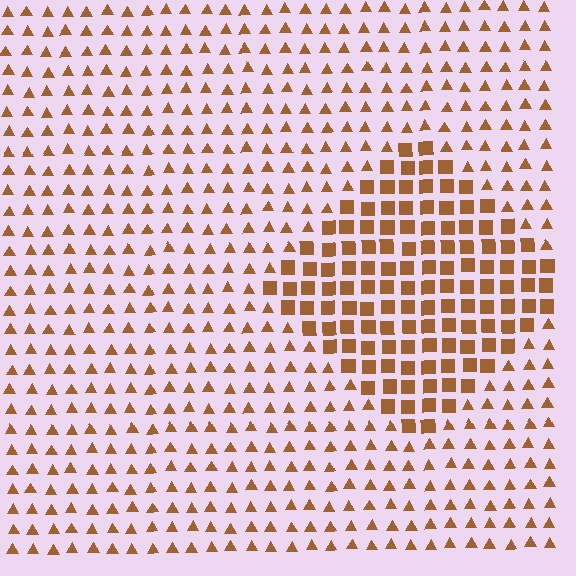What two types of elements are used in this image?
The image uses squares inside the diamond region and triangles outside it.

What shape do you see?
I see a diamond.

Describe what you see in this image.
The image is filled with small brown elements arranged in a uniform grid. A diamond-shaped region contains squares, while the surrounding area contains triangles. The boundary is defined purely by the change in element shape.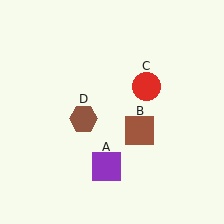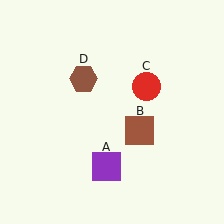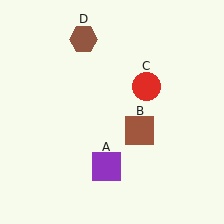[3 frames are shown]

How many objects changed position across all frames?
1 object changed position: brown hexagon (object D).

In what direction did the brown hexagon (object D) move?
The brown hexagon (object D) moved up.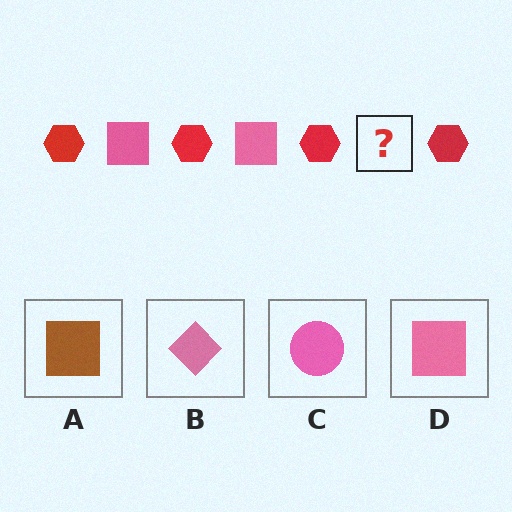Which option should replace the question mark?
Option D.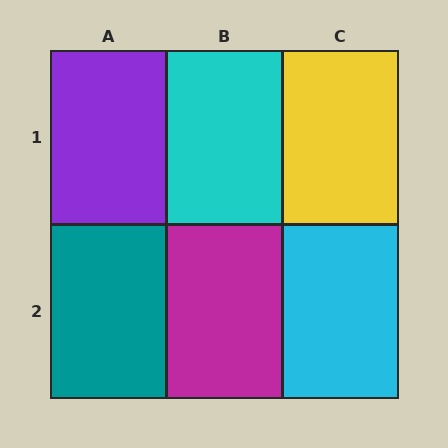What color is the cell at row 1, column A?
Purple.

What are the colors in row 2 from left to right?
Teal, magenta, cyan.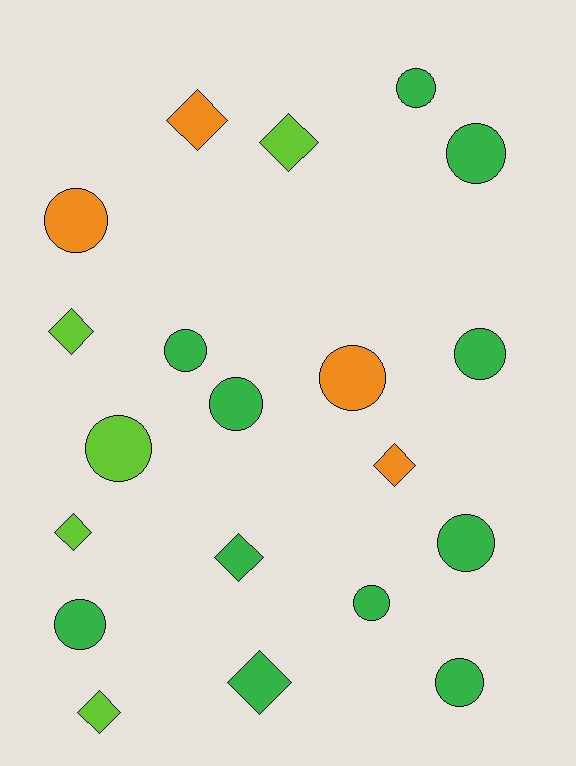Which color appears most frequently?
Green, with 11 objects.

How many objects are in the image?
There are 20 objects.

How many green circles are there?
There are 9 green circles.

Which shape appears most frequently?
Circle, with 12 objects.